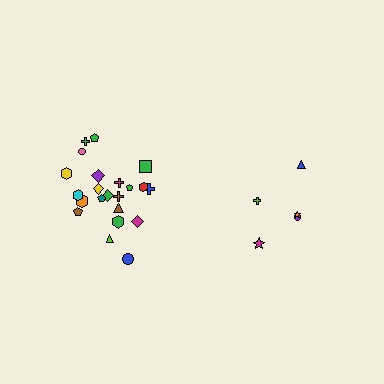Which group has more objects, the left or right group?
The left group.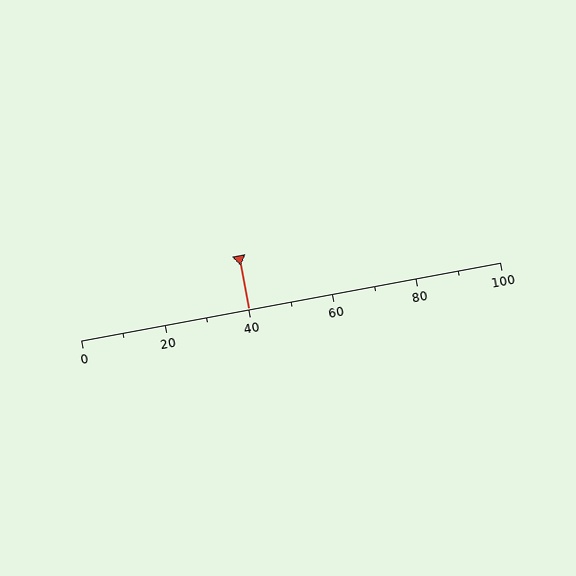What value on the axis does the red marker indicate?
The marker indicates approximately 40.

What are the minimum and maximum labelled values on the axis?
The axis runs from 0 to 100.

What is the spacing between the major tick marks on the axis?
The major ticks are spaced 20 apart.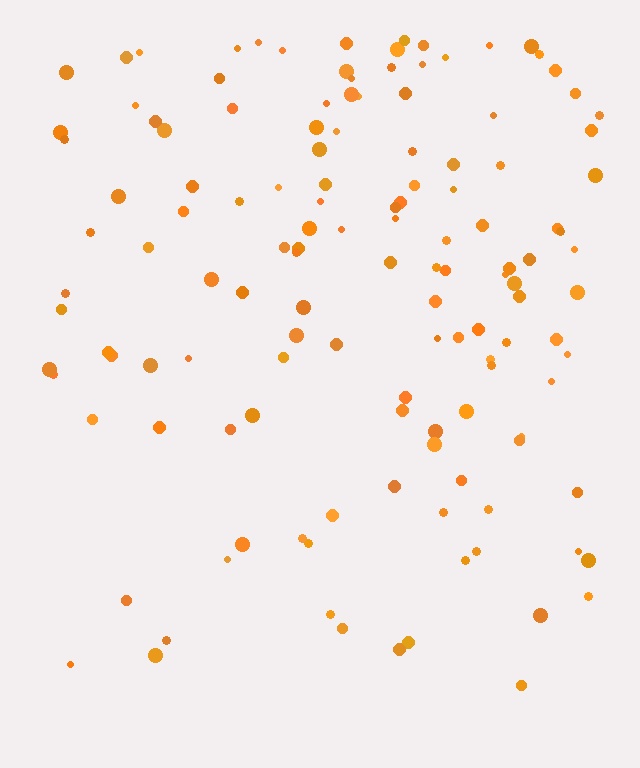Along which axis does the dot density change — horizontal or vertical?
Vertical.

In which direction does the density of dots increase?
From bottom to top, with the top side densest.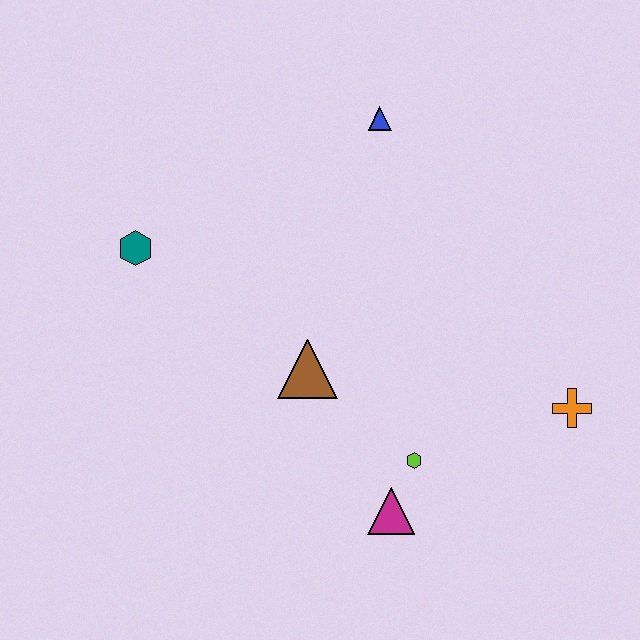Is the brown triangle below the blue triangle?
Yes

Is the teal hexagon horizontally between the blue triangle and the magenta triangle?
No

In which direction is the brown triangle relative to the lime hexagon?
The brown triangle is to the left of the lime hexagon.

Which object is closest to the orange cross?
The lime hexagon is closest to the orange cross.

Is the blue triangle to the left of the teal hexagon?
No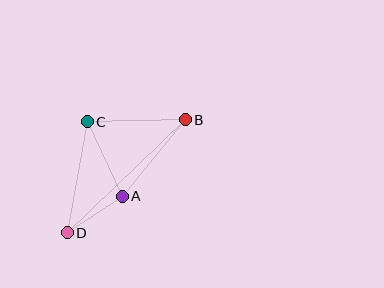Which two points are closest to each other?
Points A and D are closest to each other.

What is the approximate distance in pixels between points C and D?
The distance between C and D is approximately 113 pixels.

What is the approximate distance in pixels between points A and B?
The distance between A and B is approximately 99 pixels.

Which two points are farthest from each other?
Points B and D are farthest from each other.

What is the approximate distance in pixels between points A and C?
The distance between A and C is approximately 82 pixels.